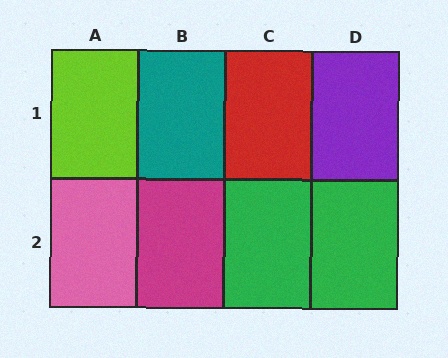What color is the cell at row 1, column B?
Teal.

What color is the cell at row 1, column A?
Lime.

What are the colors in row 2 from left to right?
Pink, magenta, green, green.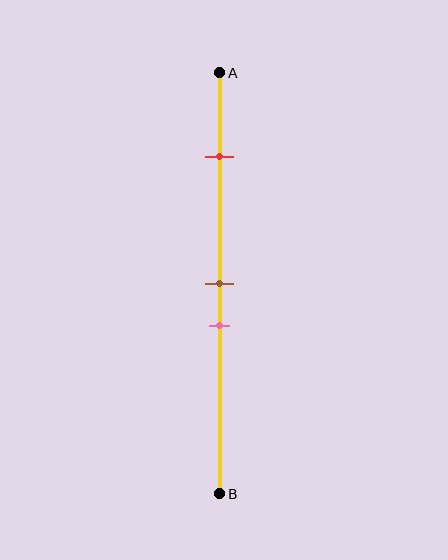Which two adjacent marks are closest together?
The brown and pink marks are the closest adjacent pair.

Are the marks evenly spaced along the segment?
No, the marks are not evenly spaced.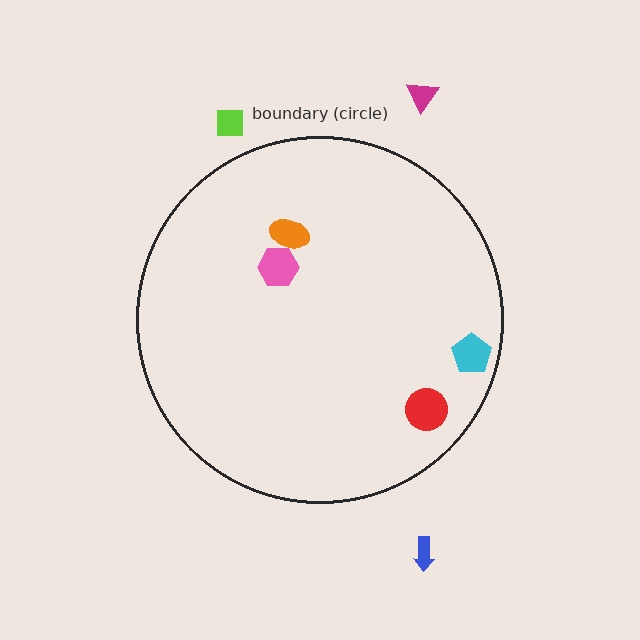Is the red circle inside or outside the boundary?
Inside.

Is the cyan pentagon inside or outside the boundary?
Inside.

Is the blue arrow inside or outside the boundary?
Outside.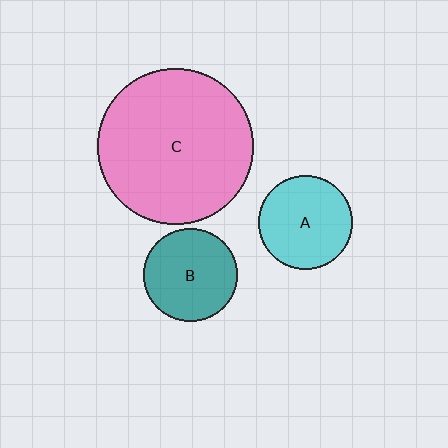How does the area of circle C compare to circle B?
Approximately 2.8 times.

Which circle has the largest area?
Circle C (pink).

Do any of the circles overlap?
No, none of the circles overlap.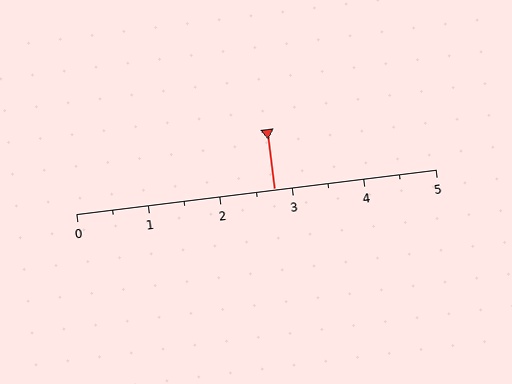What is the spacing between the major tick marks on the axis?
The major ticks are spaced 1 apart.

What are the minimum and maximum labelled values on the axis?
The axis runs from 0 to 5.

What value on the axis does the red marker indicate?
The marker indicates approximately 2.8.